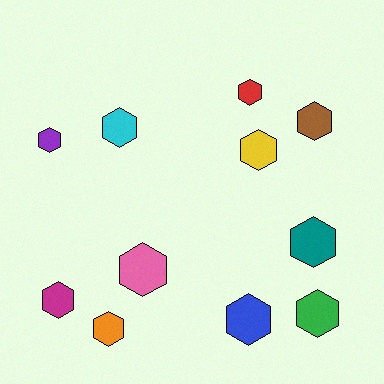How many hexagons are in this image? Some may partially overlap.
There are 11 hexagons.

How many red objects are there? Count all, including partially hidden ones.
There is 1 red object.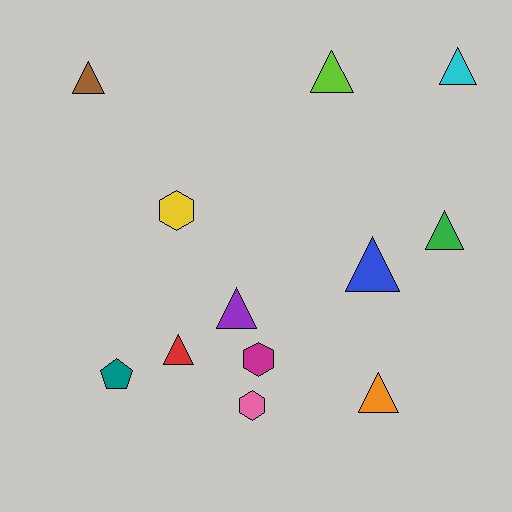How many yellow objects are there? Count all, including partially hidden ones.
There is 1 yellow object.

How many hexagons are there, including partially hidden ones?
There are 3 hexagons.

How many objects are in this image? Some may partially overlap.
There are 12 objects.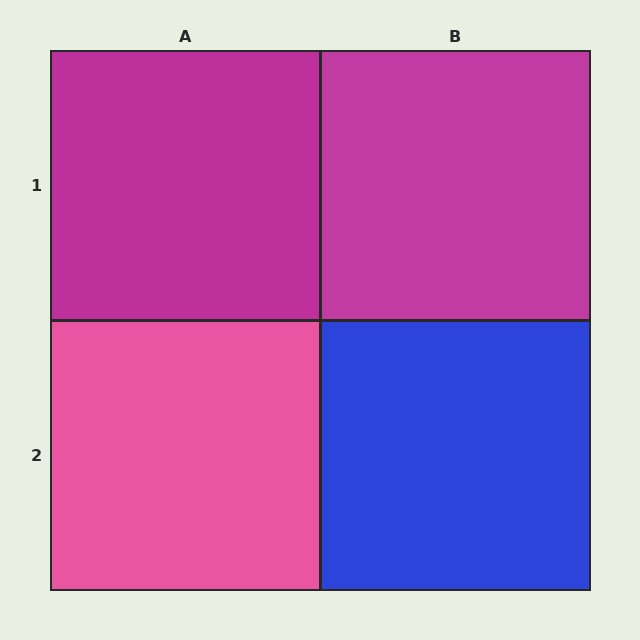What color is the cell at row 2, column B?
Blue.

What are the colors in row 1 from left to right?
Magenta, magenta.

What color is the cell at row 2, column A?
Pink.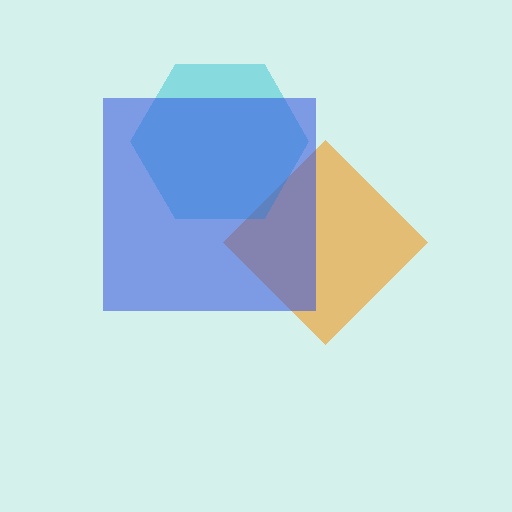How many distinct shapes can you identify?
There are 3 distinct shapes: an orange diamond, a cyan hexagon, a blue square.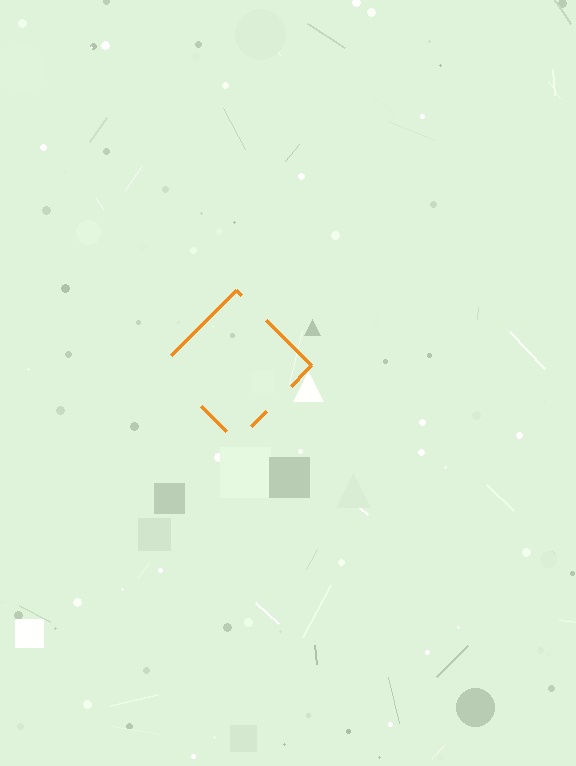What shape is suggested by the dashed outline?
The dashed outline suggests a diamond.